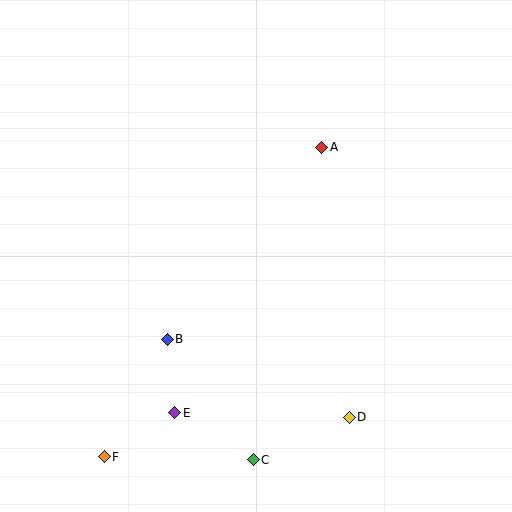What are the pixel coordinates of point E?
Point E is at (175, 413).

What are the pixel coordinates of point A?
Point A is at (322, 147).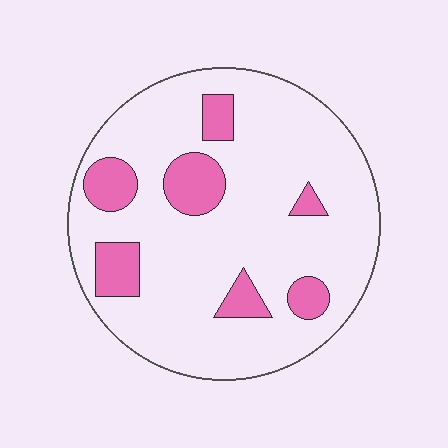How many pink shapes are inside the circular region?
7.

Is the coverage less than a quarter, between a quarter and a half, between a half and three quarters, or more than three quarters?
Less than a quarter.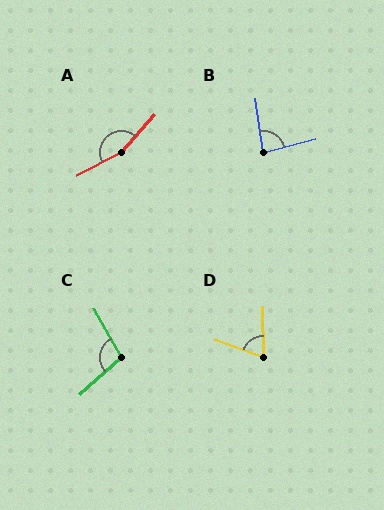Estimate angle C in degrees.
Approximately 103 degrees.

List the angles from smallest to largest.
D (69°), B (83°), C (103°), A (158°).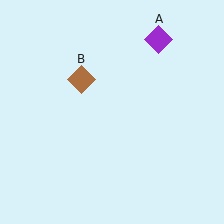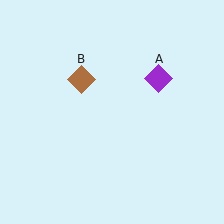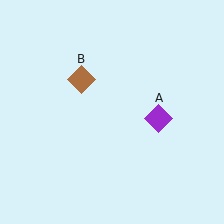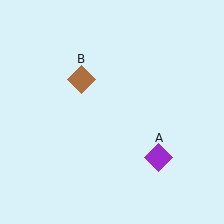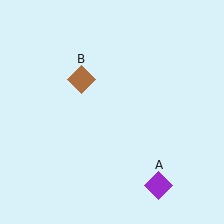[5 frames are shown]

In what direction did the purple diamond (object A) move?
The purple diamond (object A) moved down.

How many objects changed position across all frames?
1 object changed position: purple diamond (object A).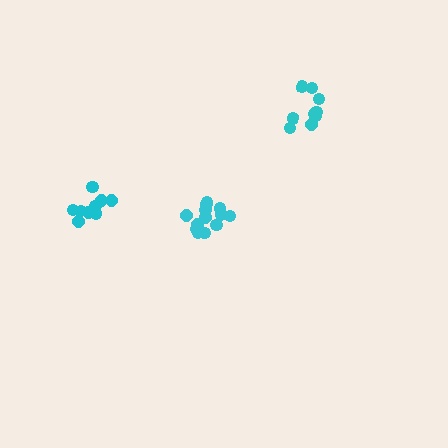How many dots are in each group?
Group 1: 13 dots, Group 2: 9 dots, Group 3: 9 dots (31 total).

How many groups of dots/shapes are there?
There are 3 groups.